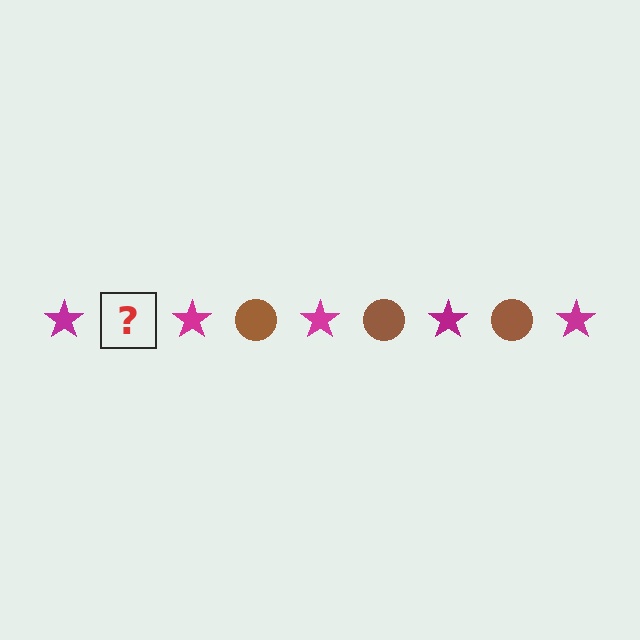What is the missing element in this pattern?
The missing element is a brown circle.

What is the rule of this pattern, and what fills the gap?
The rule is that the pattern alternates between magenta star and brown circle. The gap should be filled with a brown circle.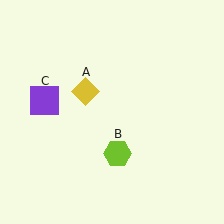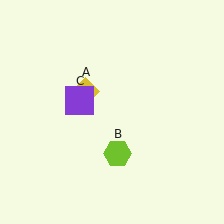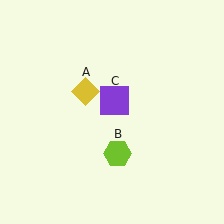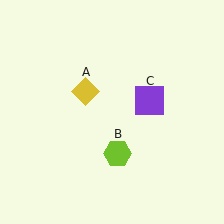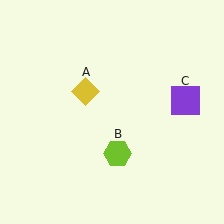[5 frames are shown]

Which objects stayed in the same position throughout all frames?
Yellow diamond (object A) and lime hexagon (object B) remained stationary.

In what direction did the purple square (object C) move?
The purple square (object C) moved right.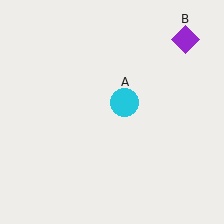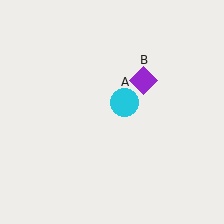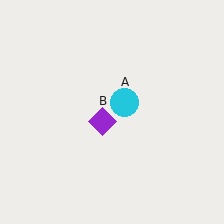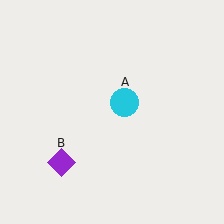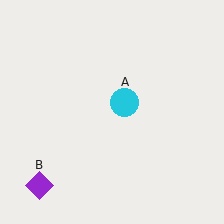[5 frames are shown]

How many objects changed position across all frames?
1 object changed position: purple diamond (object B).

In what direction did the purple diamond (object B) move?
The purple diamond (object B) moved down and to the left.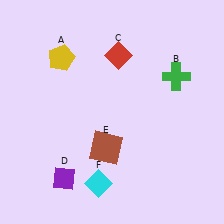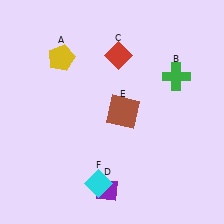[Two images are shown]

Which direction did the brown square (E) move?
The brown square (E) moved up.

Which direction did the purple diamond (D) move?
The purple diamond (D) moved right.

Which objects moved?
The objects that moved are: the purple diamond (D), the brown square (E).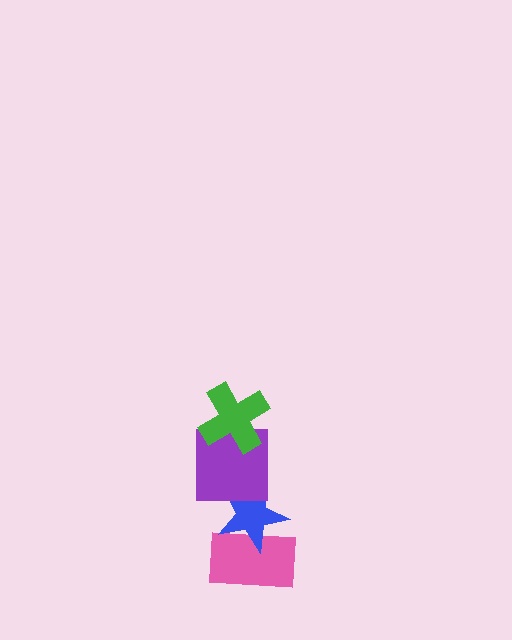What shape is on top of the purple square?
The green cross is on top of the purple square.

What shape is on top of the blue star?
The purple square is on top of the blue star.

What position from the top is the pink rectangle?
The pink rectangle is 4th from the top.